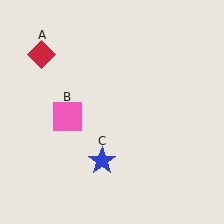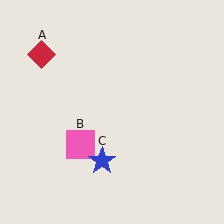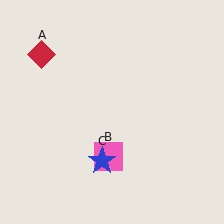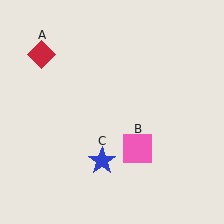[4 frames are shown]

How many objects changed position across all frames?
1 object changed position: pink square (object B).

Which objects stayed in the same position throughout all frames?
Red diamond (object A) and blue star (object C) remained stationary.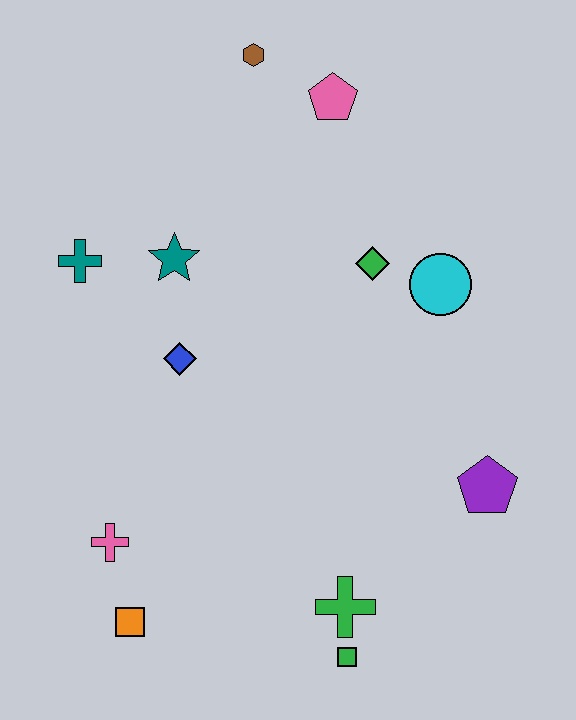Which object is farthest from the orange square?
The brown hexagon is farthest from the orange square.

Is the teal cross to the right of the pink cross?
No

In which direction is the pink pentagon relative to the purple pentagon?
The pink pentagon is above the purple pentagon.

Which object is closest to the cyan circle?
The green diamond is closest to the cyan circle.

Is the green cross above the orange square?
Yes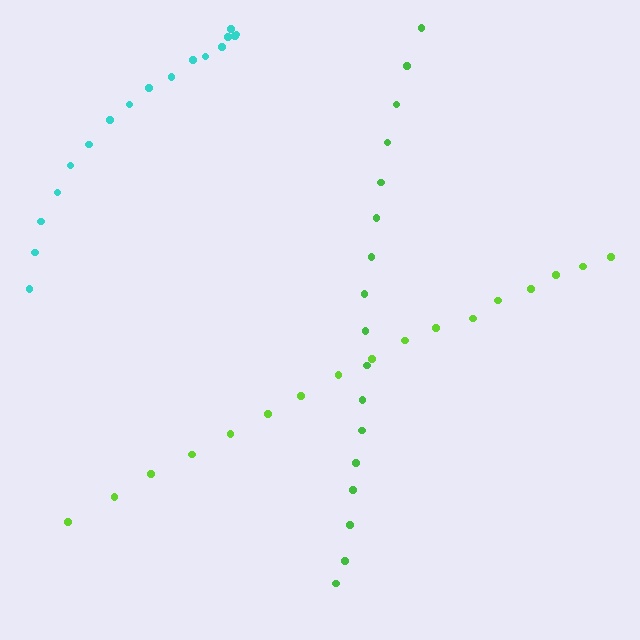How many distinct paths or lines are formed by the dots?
There are 3 distinct paths.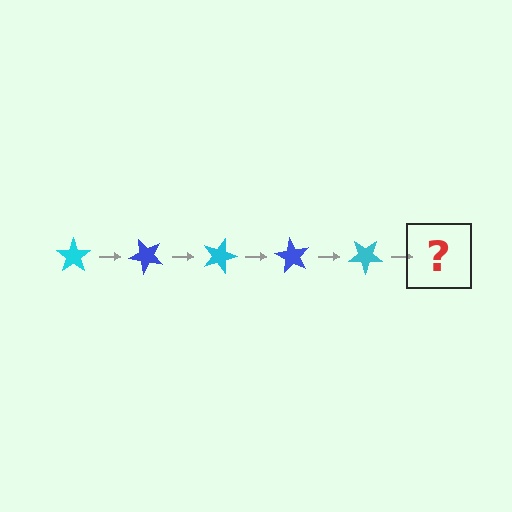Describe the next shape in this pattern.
It should be a blue star, rotated 225 degrees from the start.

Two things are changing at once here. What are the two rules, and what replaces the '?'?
The two rules are that it rotates 45 degrees each step and the color cycles through cyan and blue. The '?' should be a blue star, rotated 225 degrees from the start.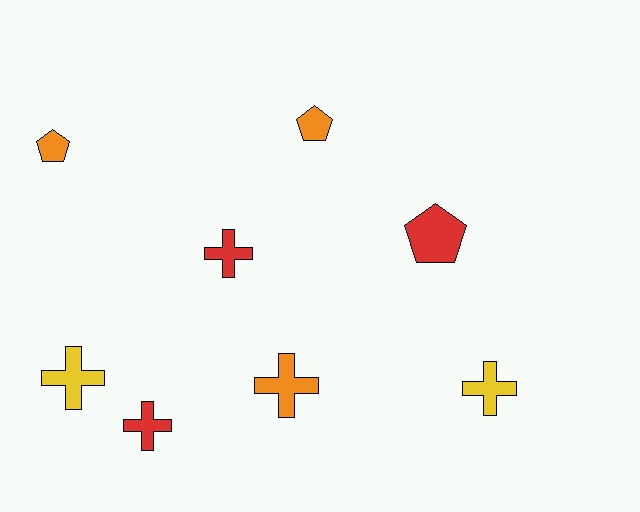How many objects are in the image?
There are 8 objects.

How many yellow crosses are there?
There are 2 yellow crosses.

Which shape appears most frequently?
Cross, with 5 objects.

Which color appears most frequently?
Red, with 3 objects.